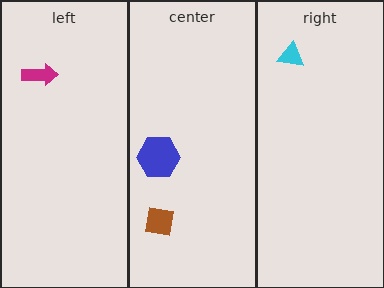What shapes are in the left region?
The magenta arrow.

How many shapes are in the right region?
1.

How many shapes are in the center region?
2.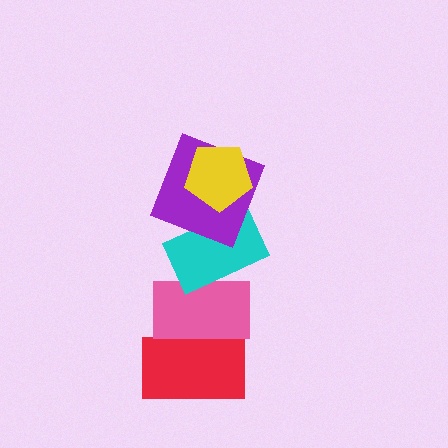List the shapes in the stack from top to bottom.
From top to bottom: the yellow pentagon, the purple square, the cyan rectangle, the pink rectangle, the red rectangle.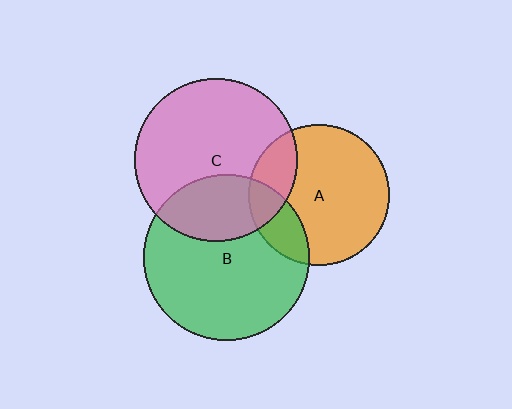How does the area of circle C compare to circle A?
Approximately 1.3 times.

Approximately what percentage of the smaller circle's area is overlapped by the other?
Approximately 20%.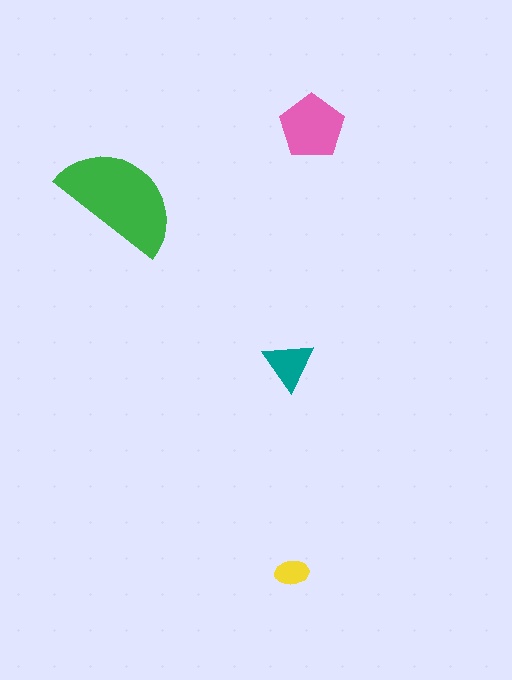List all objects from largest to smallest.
The green semicircle, the pink pentagon, the teal triangle, the yellow ellipse.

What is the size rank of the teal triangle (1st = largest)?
3rd.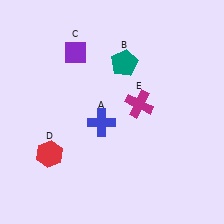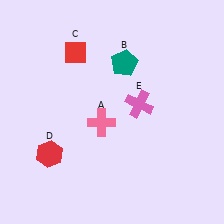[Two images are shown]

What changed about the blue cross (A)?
In Image 1, A is blue. In Image 2, it changed to pink.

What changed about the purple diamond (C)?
In Image 1, C is purple. In Image 2, it changed to red.